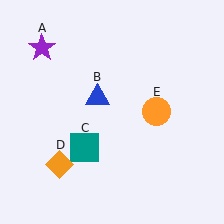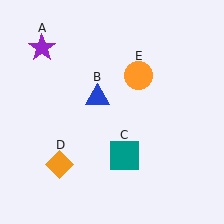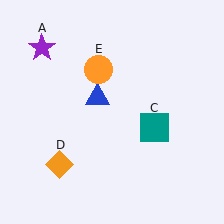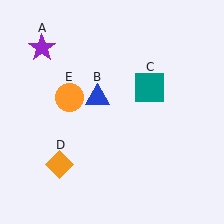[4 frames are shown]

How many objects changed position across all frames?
2 objects changed position: teal square (object C), orange circle (object E).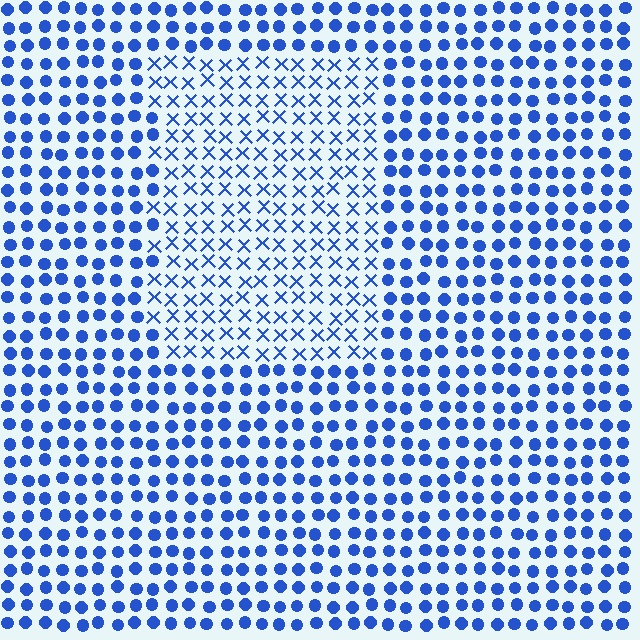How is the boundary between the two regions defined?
The boundary is defined by a change in element shape: X marks inside vs. circles outside. All elements share the same color and spacing.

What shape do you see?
I see a rectangle.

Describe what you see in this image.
The image is filled with small blue elements arranged in a uniform grid. A rectangle-shaped region contains X marks, while the surrounding area contains circles. The boundary is defined purely by the change in element shape.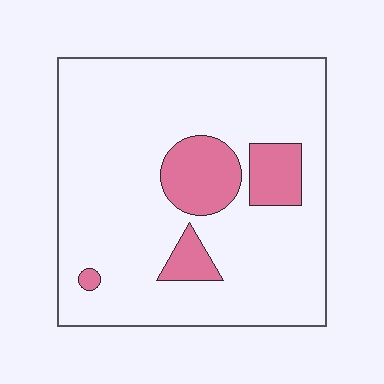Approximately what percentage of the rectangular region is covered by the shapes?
Approximately 15%.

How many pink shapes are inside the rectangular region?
4.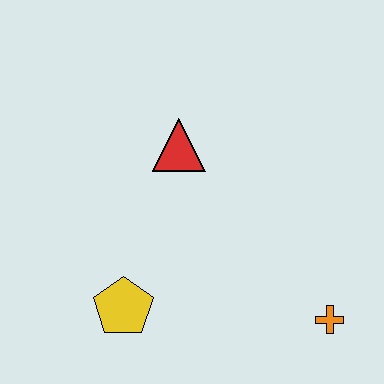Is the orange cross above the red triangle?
No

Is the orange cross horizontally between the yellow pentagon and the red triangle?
No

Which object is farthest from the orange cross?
The red triangle is farthest from the orange cross.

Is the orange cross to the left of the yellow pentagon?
No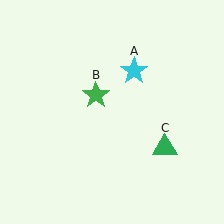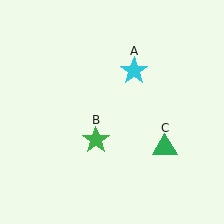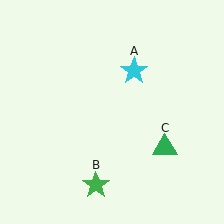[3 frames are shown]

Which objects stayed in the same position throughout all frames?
Cyan star (object A) and green triangle (object C) remained stationary.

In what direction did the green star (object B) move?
The green star (object B) moved down.